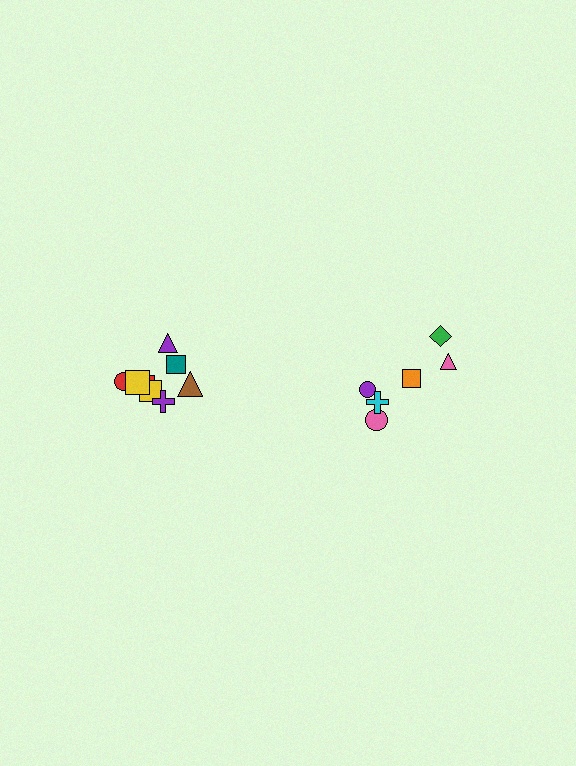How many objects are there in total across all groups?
There are 14 objects.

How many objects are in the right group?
There are 6 objects.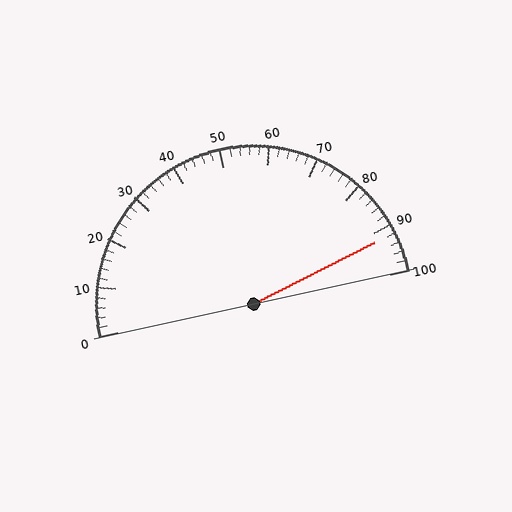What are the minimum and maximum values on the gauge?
The gauge ranges from 0 to 100.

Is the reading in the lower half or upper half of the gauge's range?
The reading is in the upper half of the range (0 to 100).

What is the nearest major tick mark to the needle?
The nearest major tick mark is 90.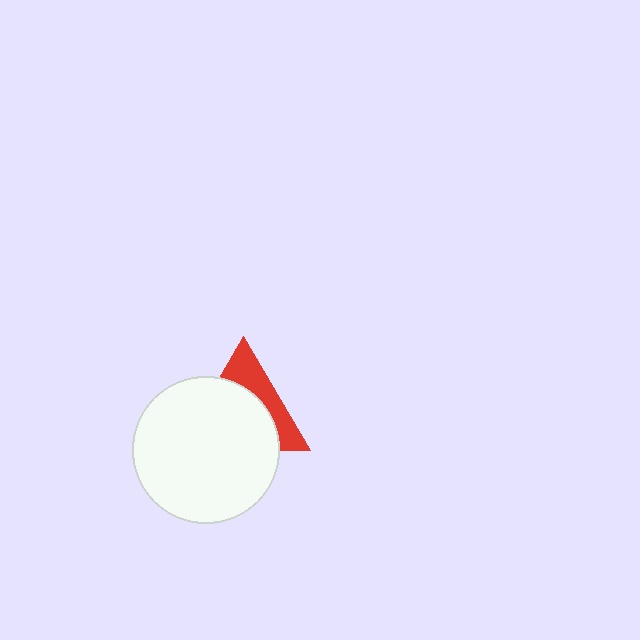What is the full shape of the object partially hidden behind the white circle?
The partially hidden object is a red triangle.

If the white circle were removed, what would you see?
You would see the complete red triangle.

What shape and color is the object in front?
The object in front is a white circle.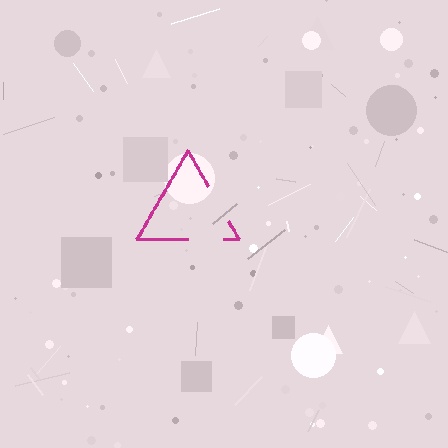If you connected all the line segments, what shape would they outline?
They would outline a triangle.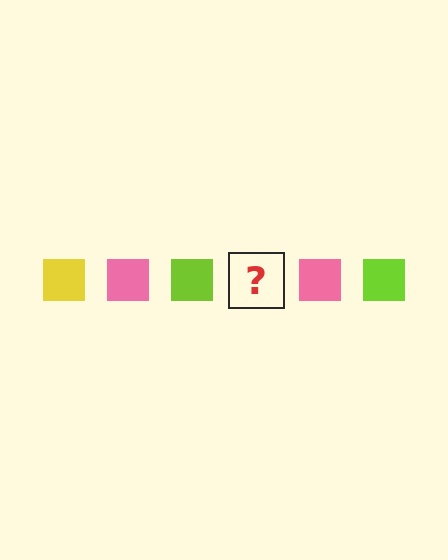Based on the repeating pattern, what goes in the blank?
The blank should be a yellow square.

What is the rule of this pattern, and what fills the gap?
The rule is that the pattern cycles through yellow, pink, lime squares. The gap should be filled with a yellow square.